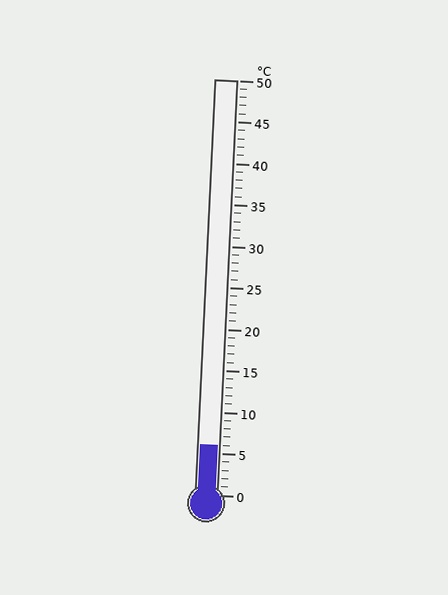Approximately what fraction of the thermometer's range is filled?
The thermometer is filled to approximately 10% of its range.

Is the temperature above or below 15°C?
The temperature is below 15°C.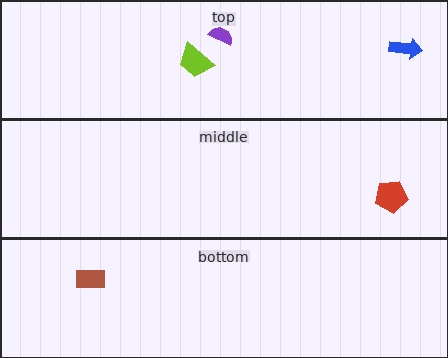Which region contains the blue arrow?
The top region.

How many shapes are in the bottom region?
1.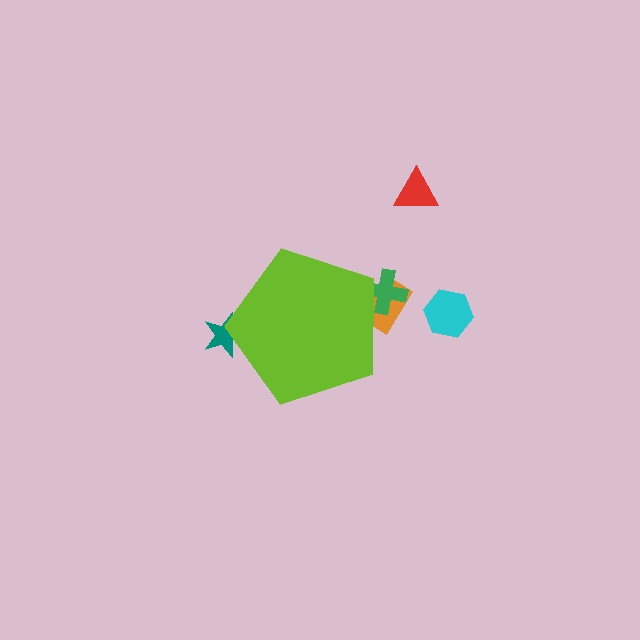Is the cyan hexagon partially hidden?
No, the cyan hexagon is fully visible.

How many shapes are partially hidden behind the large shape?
3 shapes are partially hidden.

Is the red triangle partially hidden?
No, the red triangle is fully visible.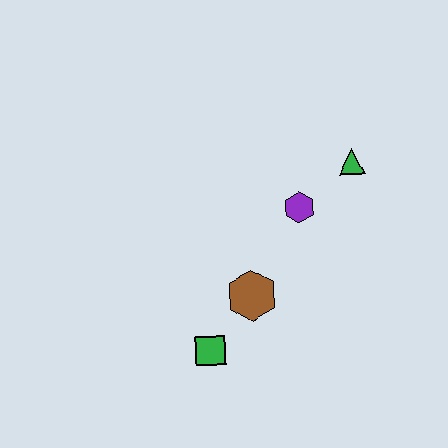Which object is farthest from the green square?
The green triangle is farthest from the green square.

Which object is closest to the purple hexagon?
The green triangle is closest to the purple hexagon.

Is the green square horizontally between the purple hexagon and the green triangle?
No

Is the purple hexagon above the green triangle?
No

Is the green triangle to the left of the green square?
No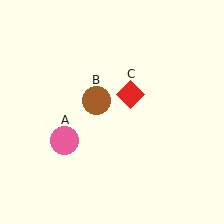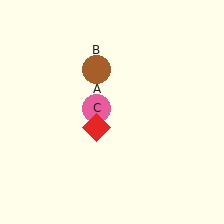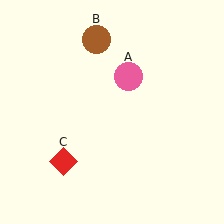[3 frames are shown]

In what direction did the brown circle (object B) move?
The brown circle (object B) moved up.